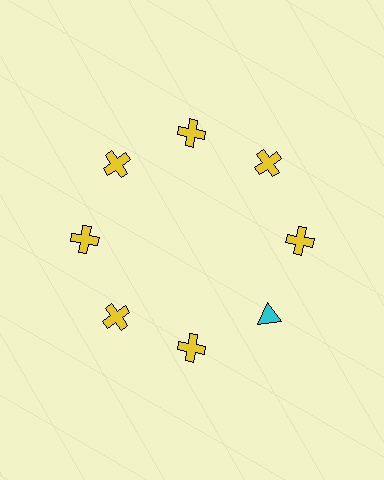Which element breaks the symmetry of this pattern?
The cyan triangle at roughly the 4 o'clock position breaks the symmetry. All other shapes are yellow crosses.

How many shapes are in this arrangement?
There are 8 shapes arranged in a ring pattern.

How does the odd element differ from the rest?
It differs in both color (cyan instead of yellow) and shape (triangle instead of cross).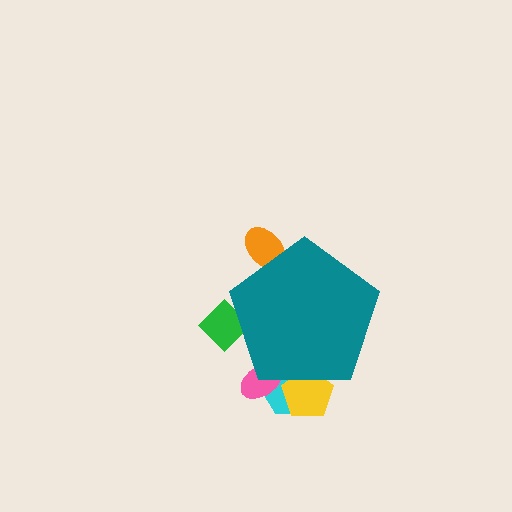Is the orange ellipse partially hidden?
Yes, the orange ellipse is partially hidden behind the teal pentagon.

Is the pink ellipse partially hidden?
Yes, the pink ellipse is partially hidden behind the teal pentagon.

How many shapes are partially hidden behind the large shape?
5 shapes are partially hidden.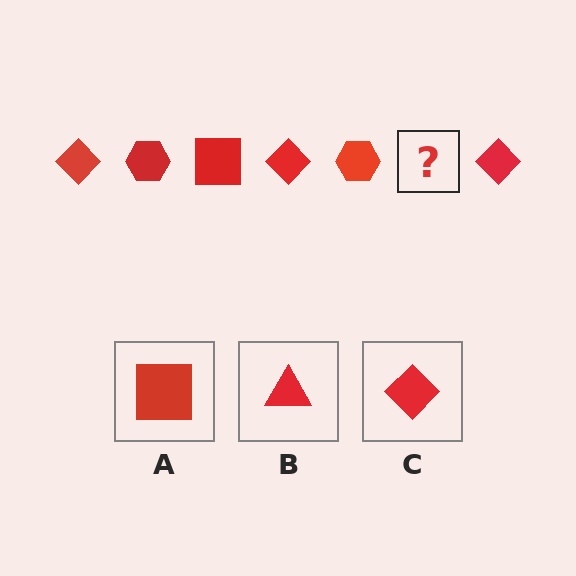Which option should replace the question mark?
Option A.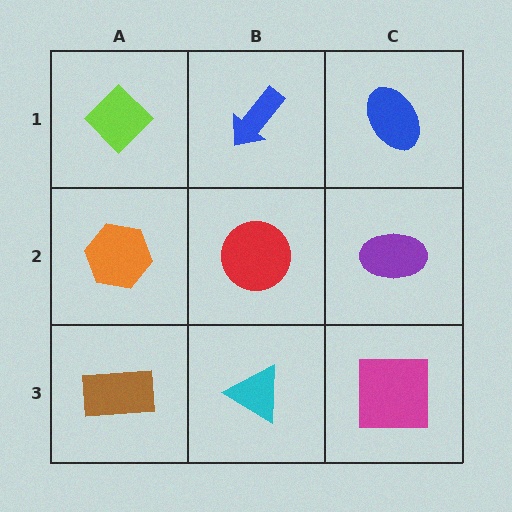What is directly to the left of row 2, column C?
A red circle.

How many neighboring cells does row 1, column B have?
3.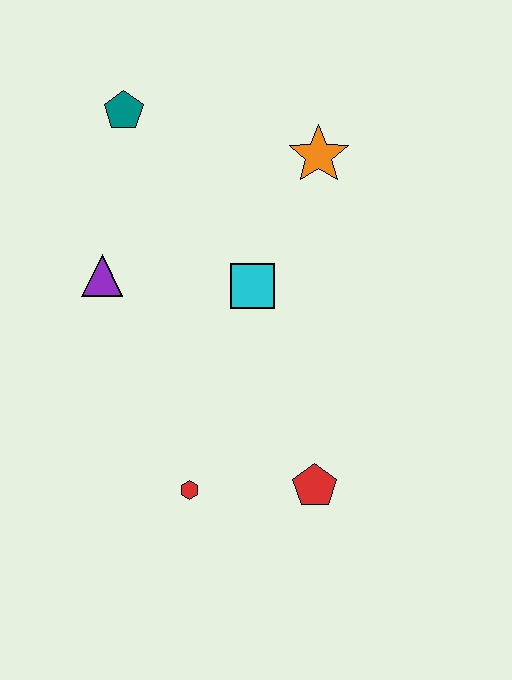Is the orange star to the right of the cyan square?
Yes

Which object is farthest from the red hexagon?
The teal pentagon is farthest from the red hexagon.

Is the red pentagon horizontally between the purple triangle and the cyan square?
No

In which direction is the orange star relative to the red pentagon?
The orange star is above the red pentagon.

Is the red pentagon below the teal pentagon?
Yes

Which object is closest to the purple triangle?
The cyan square is closest to the purple triangle.